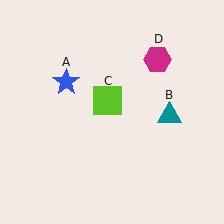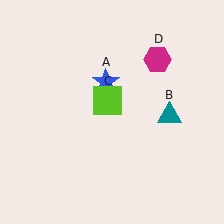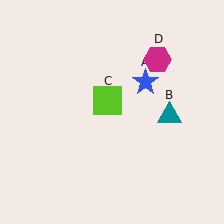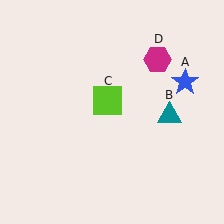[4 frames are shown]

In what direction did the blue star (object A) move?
The blue star (object A) moved right.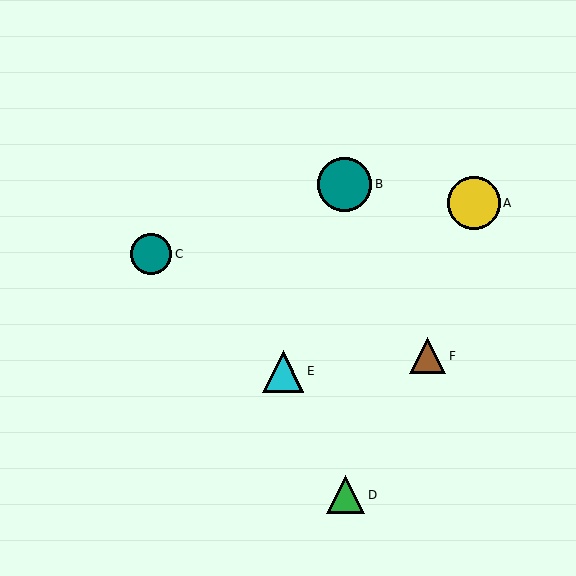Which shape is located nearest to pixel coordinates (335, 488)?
The green triangle (labeled D) at (346, 495) is nearest to that location.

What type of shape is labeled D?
Shape D is a green triangle.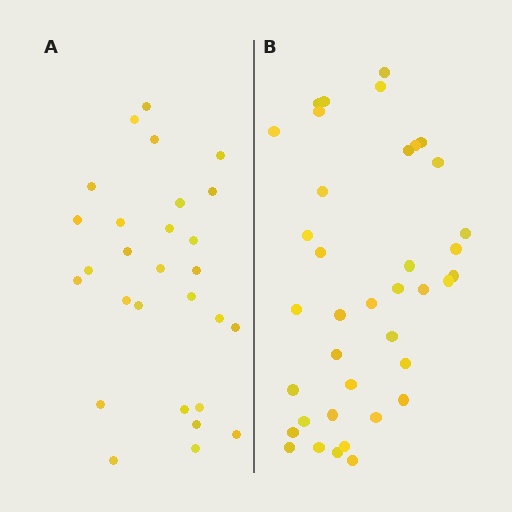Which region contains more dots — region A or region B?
Region B (the right region) has more dots.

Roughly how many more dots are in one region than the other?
Region B has roughly 10 or so more dots than region A.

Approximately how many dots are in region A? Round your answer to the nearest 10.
About 30 dots. (The exact count is 28, which rounds to 30.)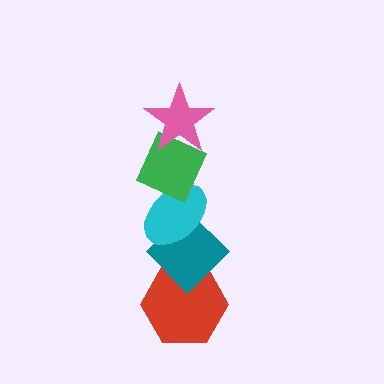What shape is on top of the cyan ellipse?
The green diamond is on top of the cyan ellipse.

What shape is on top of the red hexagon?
The teal diamond is on top of the red hexagon.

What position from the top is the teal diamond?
The teal diamond is 4th from the top.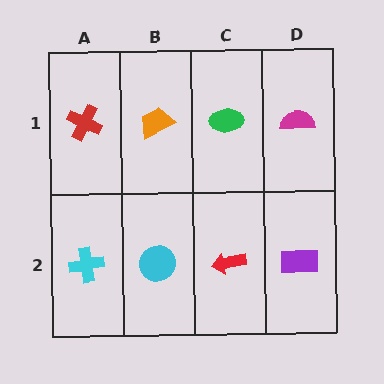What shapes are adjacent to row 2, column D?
A magenta semicircle (row 1, column D), a red arrow (row 2, column C).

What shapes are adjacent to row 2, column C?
A green ellipse (row 1, column C), a cyan circle (row 2, column B), a purple rectangle (row 2, column D).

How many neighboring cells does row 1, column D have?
2.